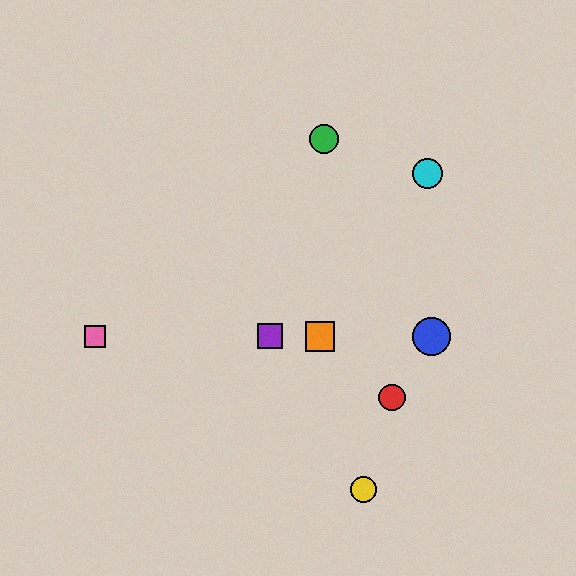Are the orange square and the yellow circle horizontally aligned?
No, the orange square is at y≈336 and the yellow circle is at y≈489.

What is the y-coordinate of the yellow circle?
The yellow circle is at y≈489.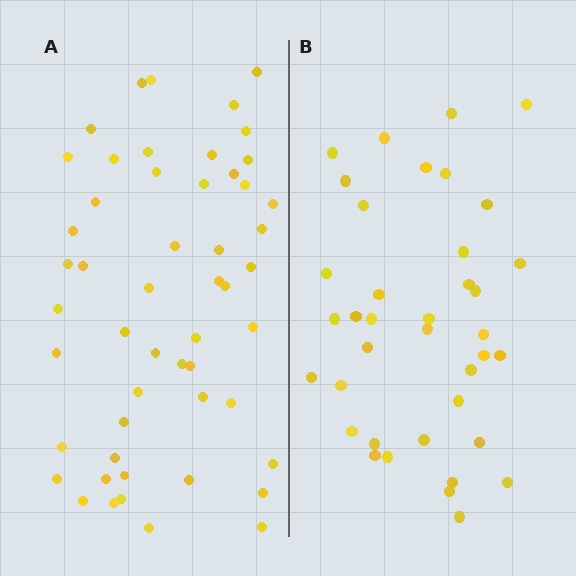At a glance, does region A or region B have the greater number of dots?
Region A (the left region) has more dots.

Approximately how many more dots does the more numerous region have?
Region A has approximately 15 more dots than region B.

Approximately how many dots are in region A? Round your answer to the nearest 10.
About 50 dots. (The exact count is 52, which rounds to 50.)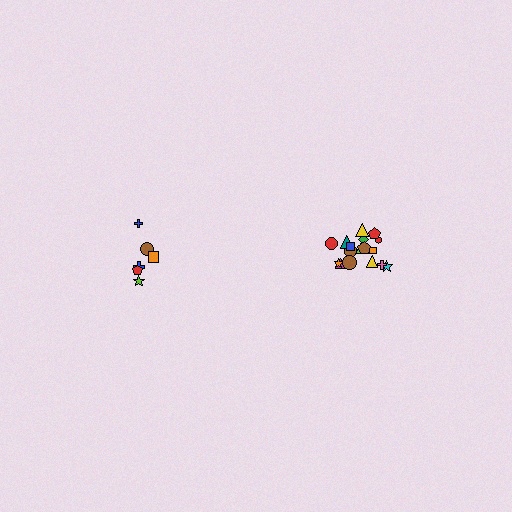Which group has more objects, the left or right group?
The right group.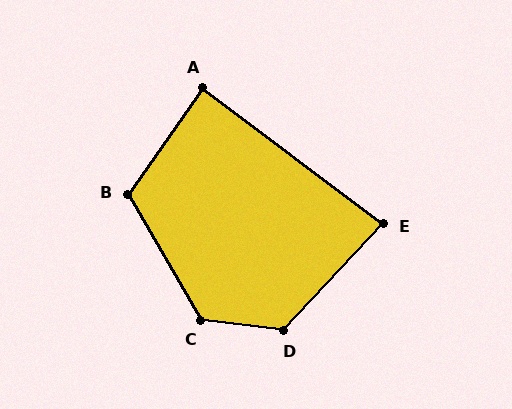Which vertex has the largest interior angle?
C, at approximately 126 degrees.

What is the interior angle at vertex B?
Approximately 115 degrees (obtuse).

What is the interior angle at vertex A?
Approximately 88 degrees (approximately right).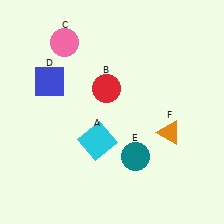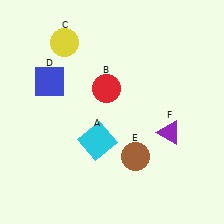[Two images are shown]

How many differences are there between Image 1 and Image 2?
There are 3 differences between the two images.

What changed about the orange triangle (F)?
In Image 1, F is orange. In Image 2, it changed to purple.